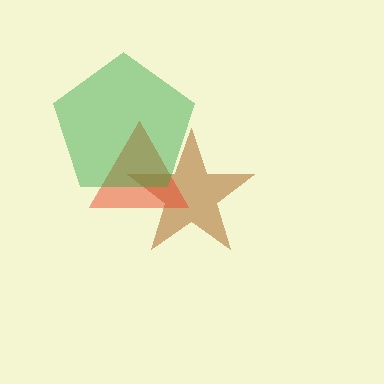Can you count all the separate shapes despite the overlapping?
Yes, there are 3 separate shapes.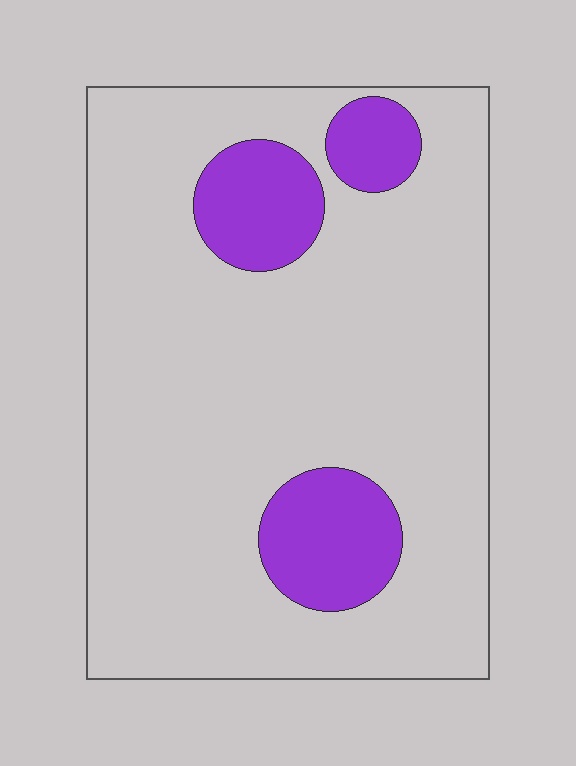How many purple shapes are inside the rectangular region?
3.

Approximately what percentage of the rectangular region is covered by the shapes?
Approximately 15%.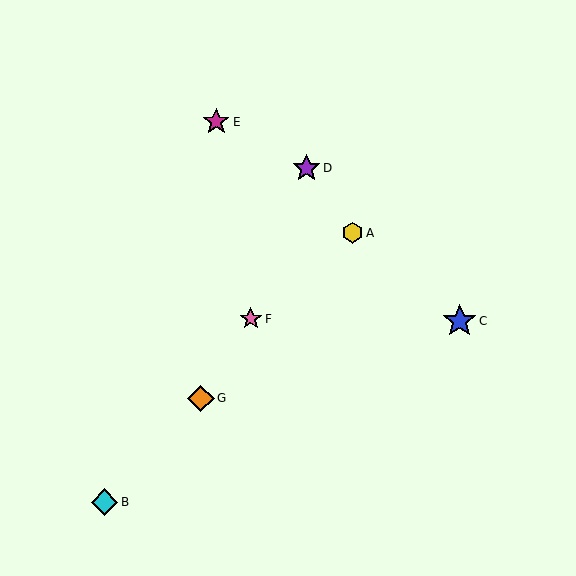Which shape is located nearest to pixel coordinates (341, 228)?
The yellow hexagon (labeled A) at (352, 233) is nearest to that location.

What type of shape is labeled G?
Shape G is an orange diamond.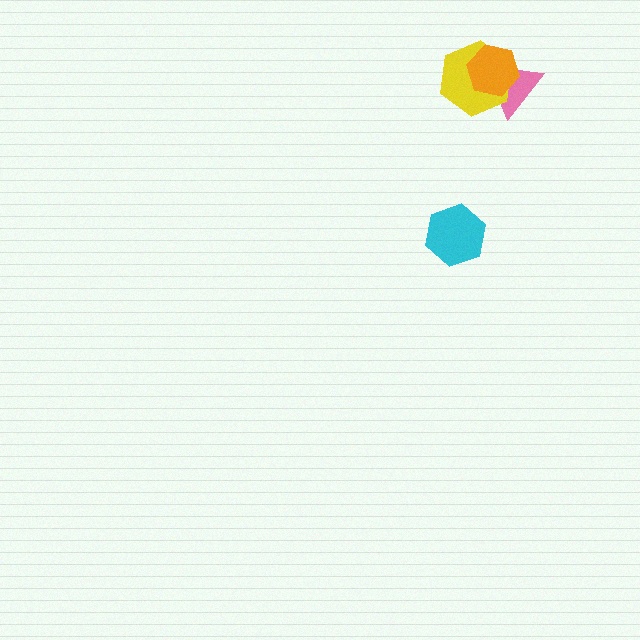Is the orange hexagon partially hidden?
No, no other shape covers it.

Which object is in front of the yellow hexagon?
The orange hexagon is in front of the yellow hexagon.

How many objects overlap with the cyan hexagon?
0 objects overlap with the cyan hexagon.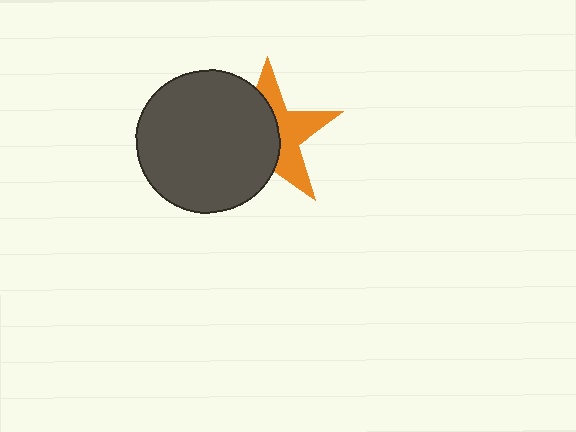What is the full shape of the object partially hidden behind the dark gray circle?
The partially hidden object is an orange star.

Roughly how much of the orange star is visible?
A small part of it is visible (roughly 45%).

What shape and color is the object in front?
The object in front is a dark gray circle.